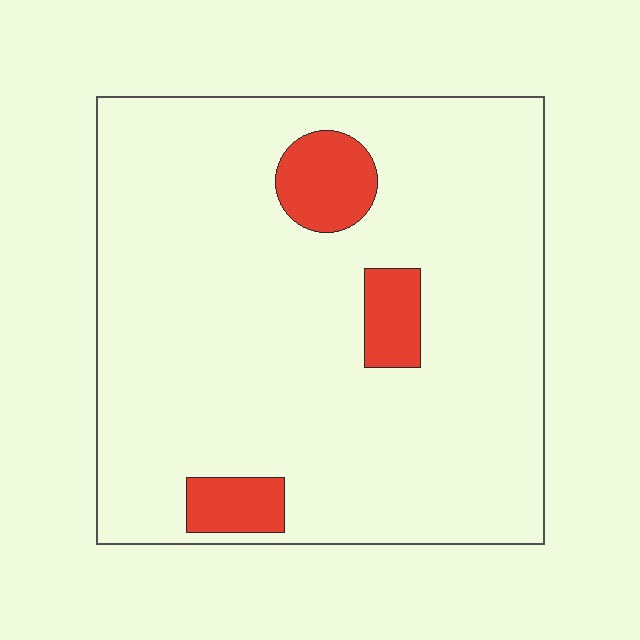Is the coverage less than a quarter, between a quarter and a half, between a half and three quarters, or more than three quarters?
Less than a quarter.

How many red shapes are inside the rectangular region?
3.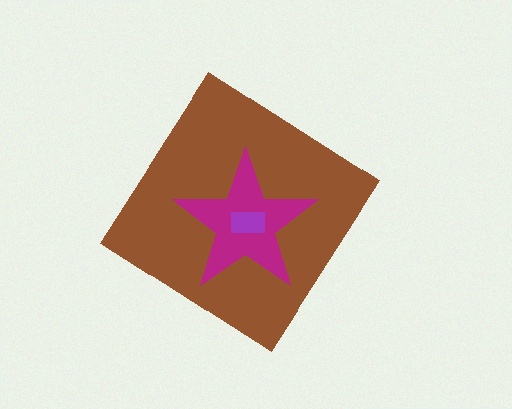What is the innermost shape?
The purple rectangle.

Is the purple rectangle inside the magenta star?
Yes.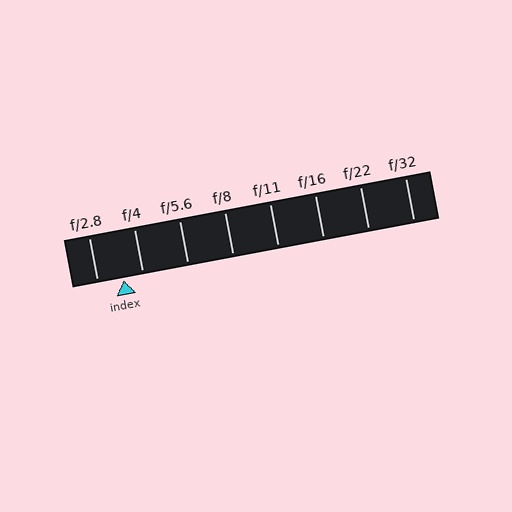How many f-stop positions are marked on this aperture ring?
There are 8 f-stop positions marked.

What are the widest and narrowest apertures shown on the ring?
The widest aperture shown is f/2.8 and the narrowest is f/32.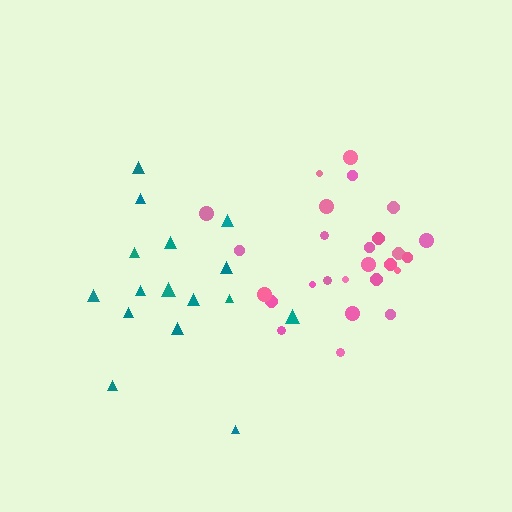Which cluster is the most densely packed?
Pink.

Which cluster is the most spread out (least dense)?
Teal.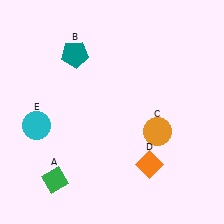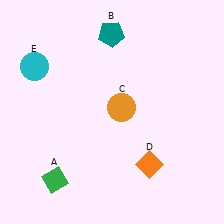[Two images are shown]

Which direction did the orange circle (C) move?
The orange circle (C) moved left.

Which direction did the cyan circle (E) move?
The cyan circle (E) moved up.